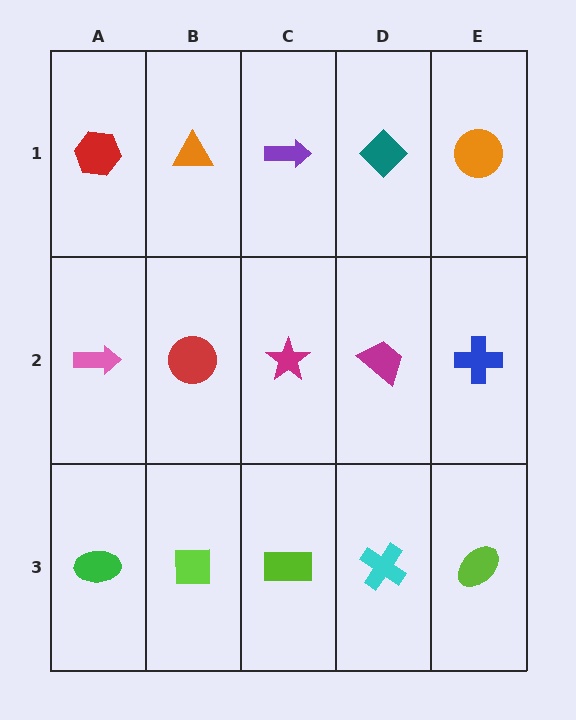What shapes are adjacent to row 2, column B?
An orange triangle (row 1, column B), a lime square (row 3, column B), a pink arrow (row 2, column A), a magenta star (row 2, column C).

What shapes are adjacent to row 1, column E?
A blue cross (row 2, column E), a teal diamond (row 1, column D).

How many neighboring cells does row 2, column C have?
4.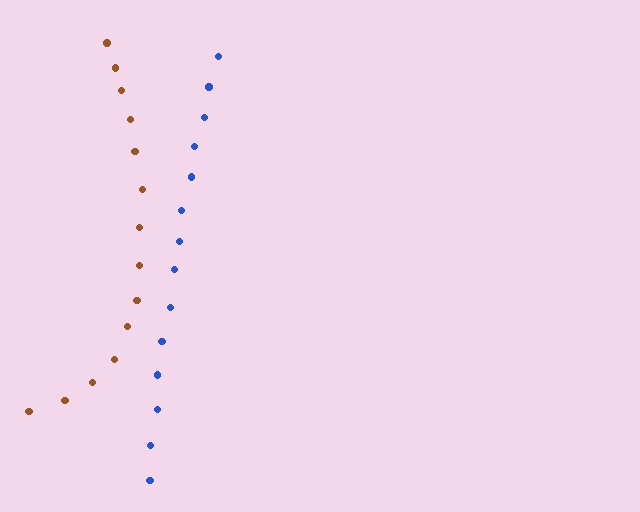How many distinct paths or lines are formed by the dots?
There are 2 distinct paths.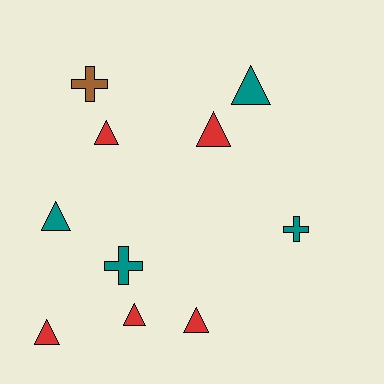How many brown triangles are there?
There are no brown triangles.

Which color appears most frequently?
Red, with 5 objects.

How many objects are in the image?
There are 10 objects.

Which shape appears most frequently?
Triangle, with 7 objects.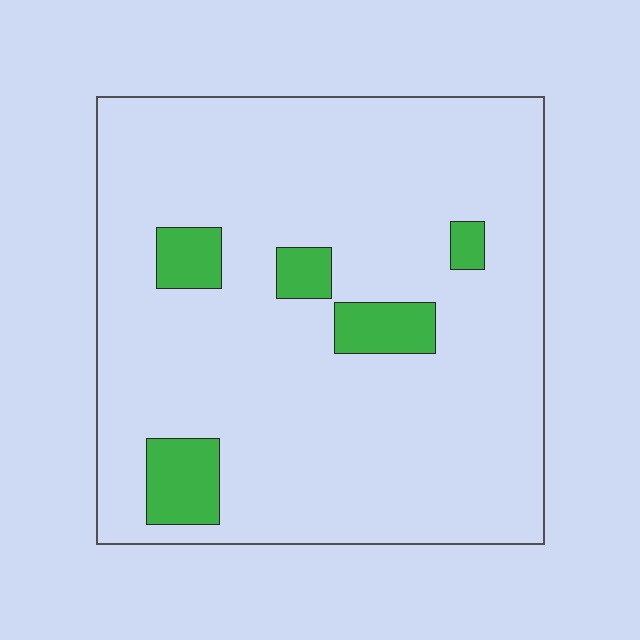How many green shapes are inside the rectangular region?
5.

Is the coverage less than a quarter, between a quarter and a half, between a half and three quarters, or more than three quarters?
Less than a quarter.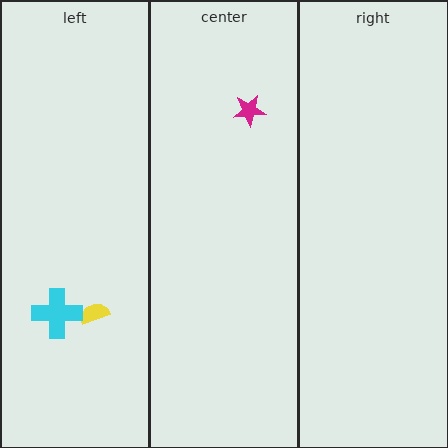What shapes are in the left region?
The yellow semicircle, the cyan cross.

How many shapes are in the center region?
1.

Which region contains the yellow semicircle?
The left region.